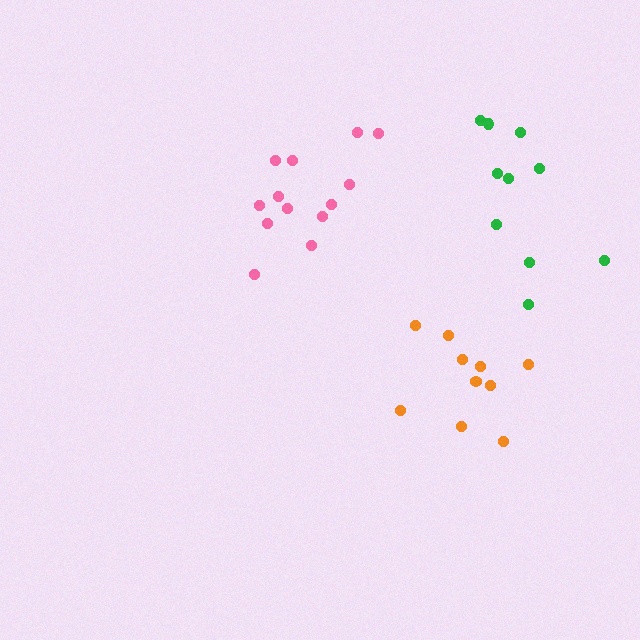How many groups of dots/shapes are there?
There are 3 groups.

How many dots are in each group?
Group 1: 10 dots, Group 2: 10 dots, Group 3: 13 dots (33 total).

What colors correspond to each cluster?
The clusters are colored: orange, green, pink.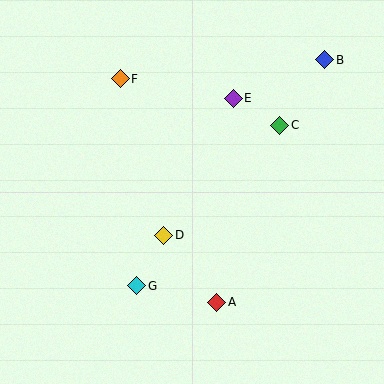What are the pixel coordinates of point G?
Point G is at (137, 286).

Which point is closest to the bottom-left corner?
Point G is closest to the bottom-left corner.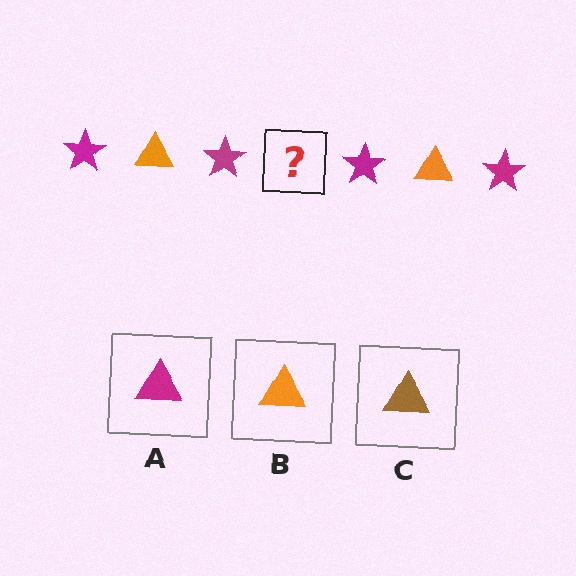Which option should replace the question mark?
Option B.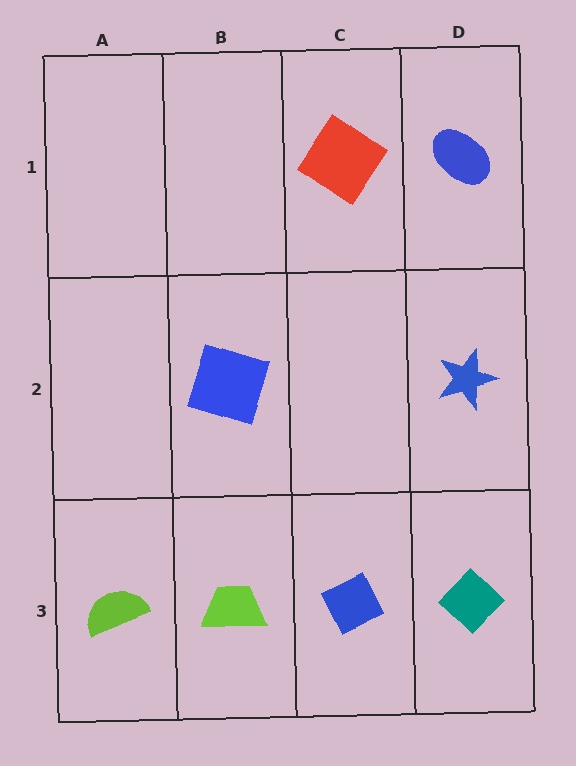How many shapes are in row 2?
2 shapes.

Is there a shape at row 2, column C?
No, that cell is empty.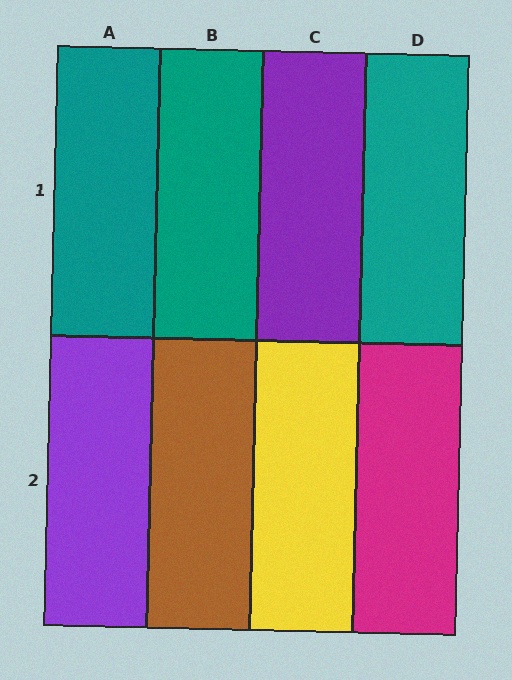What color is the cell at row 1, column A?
Teal.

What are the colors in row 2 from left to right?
Purple, brown, yellow, magenta.